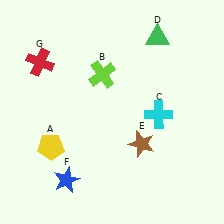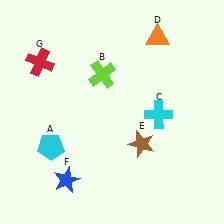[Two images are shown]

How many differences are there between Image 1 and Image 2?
There are 2 differences between the two images.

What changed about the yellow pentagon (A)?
In Image 1, A is yellow. In Image 2, it changed to cyan.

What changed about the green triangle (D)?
In Image 1, D is green. In Image 2, it changed to orange.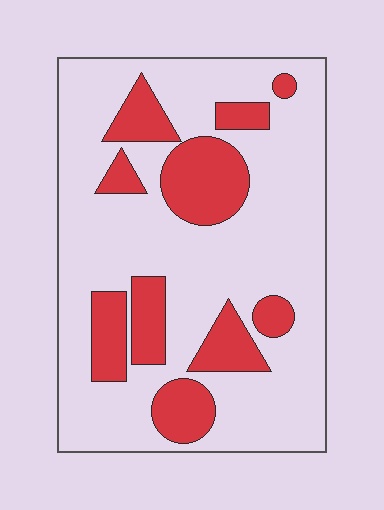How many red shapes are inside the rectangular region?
10.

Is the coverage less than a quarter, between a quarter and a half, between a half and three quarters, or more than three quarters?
Between a quarter and a half.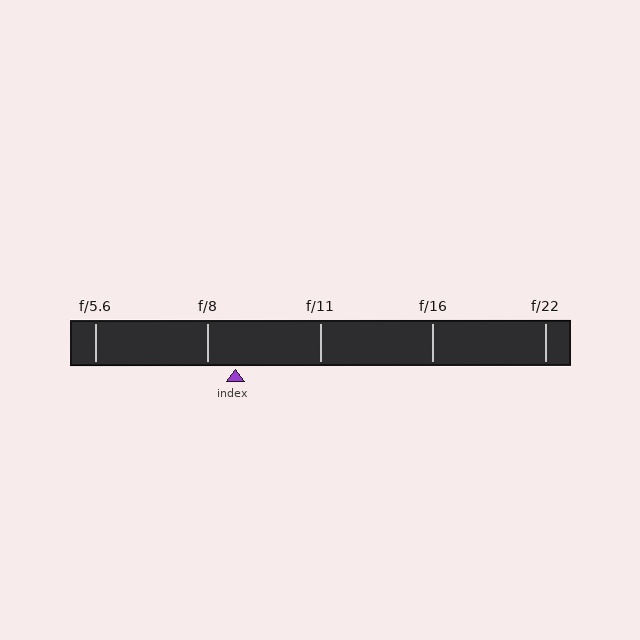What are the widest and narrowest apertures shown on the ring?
The widest aperture shown is f/5.6 and the narrowest is f/22.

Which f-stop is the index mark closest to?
The index mark is closest to f/8.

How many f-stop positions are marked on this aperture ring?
There are 5 f-stop positions marked.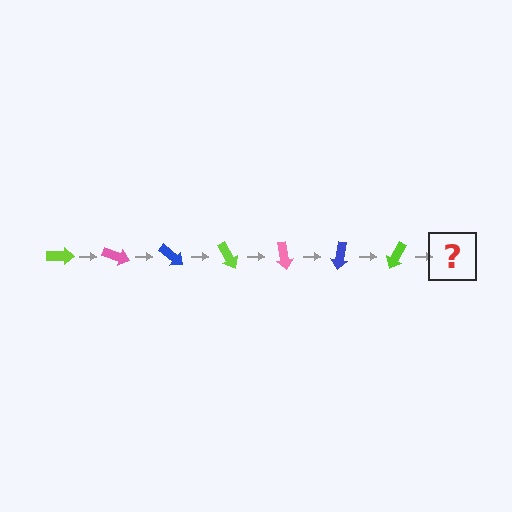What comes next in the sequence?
The next element should be a pink arrow, rotated 140 degrees from the start.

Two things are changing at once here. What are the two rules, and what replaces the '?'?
The two rules are that it rotates 20 degrees each step and the color cycles through lime, pink, and blue. The '?' should be a pink arrow, rotated 140 degrees from the start.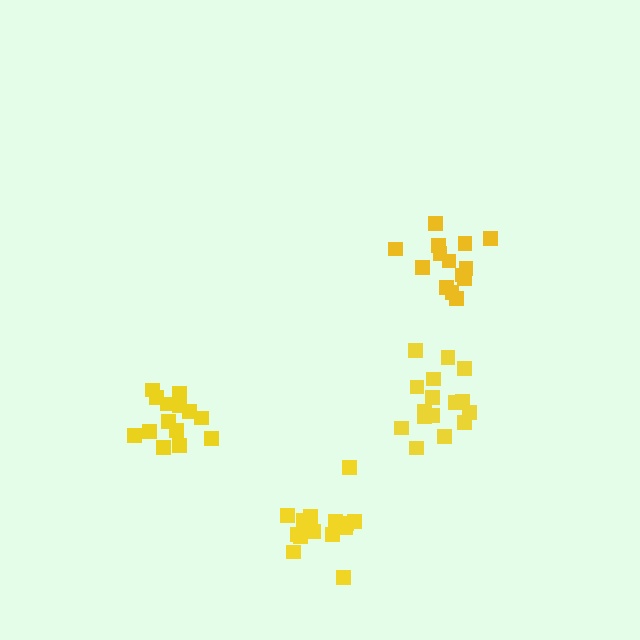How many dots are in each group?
Group 1: 14 dots, Group 2: 16 dots, Group 3: 14 dots, Group 4: 15 dots (59 total).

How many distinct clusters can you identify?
There are 4 distinct clusters.